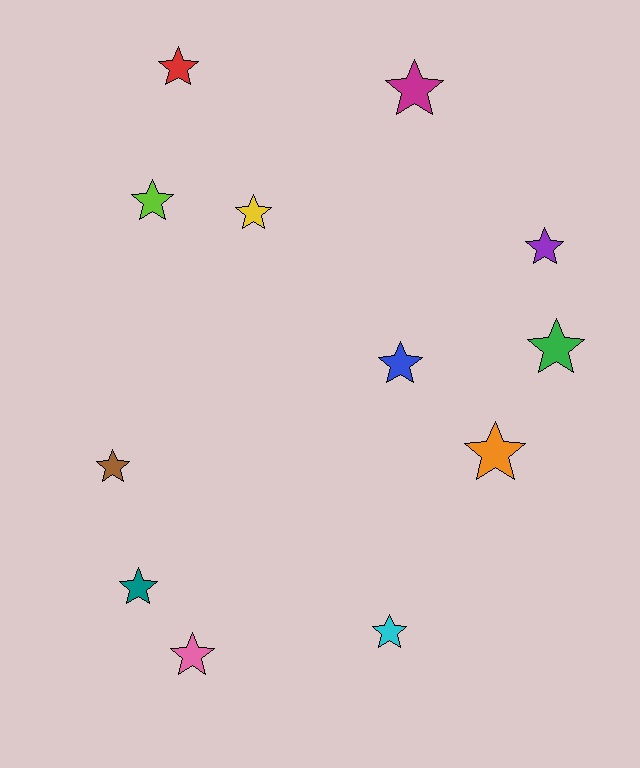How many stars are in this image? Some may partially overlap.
There are 12 stars.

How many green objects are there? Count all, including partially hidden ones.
There is 1 green object.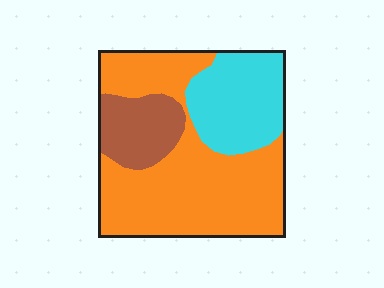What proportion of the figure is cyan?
Cyan covers about 25% of the figure.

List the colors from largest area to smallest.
From largest to smallest: orange, cyan, brown.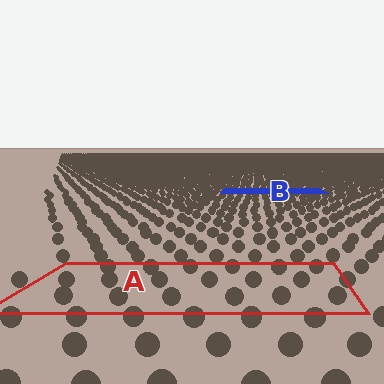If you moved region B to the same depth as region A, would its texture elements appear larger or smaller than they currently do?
They would appear larger. At a closer depth, the same texture elements are projected at a bigger on-screen size.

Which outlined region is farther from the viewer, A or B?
Region B is farther from the viewer — the texture elements inside it appear smaller and more densely packed.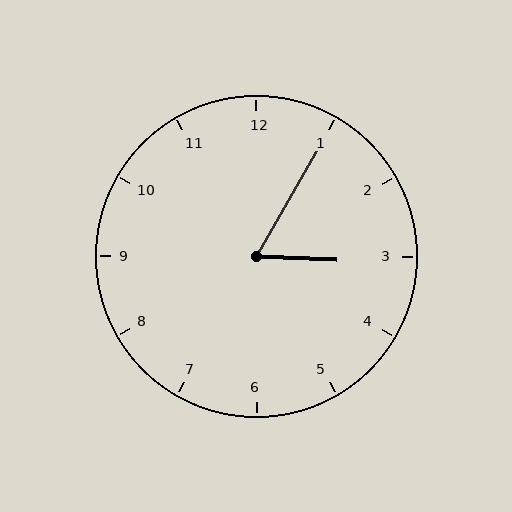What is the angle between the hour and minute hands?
Approximately 62 degrees.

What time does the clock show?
3:05.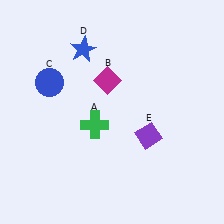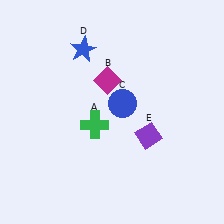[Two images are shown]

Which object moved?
The blue circle (C) moved right.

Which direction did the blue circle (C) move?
The blue circle (C) moved right.